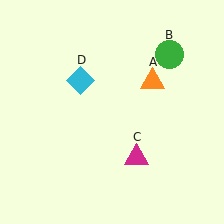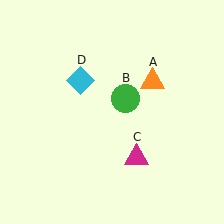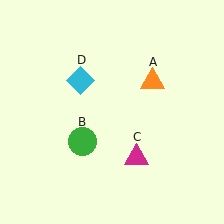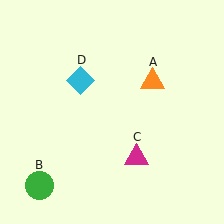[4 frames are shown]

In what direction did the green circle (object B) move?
The green circle (object B) moved down and to the left.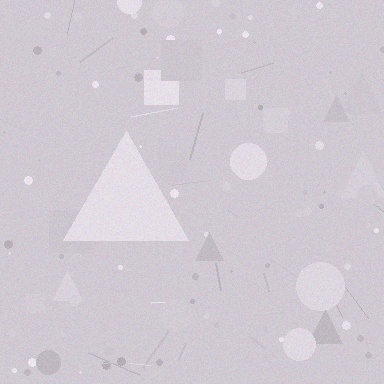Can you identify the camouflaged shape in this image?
The camouflaged shape is a triangle.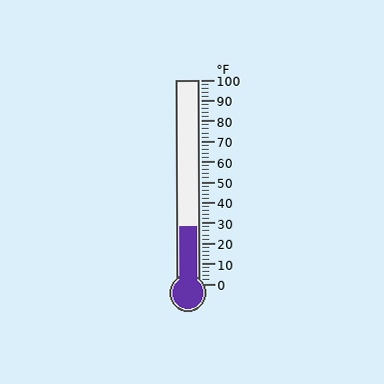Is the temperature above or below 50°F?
The temperature is below 50°F.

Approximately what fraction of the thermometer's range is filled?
The thermometer is filled to approximately 30% of its range.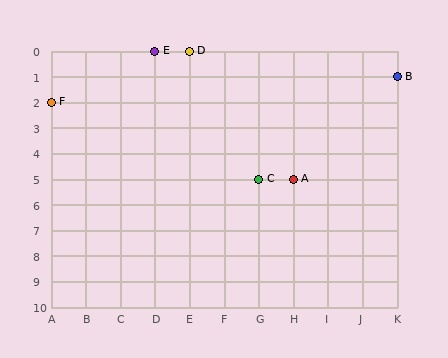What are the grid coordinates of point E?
Point E is at grid coordinates (D, 0).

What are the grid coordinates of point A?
Point A is at grid coordinates (H, 5).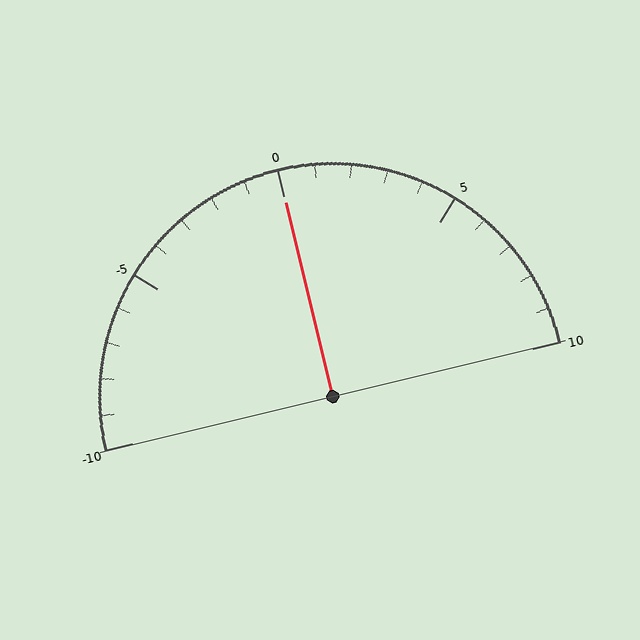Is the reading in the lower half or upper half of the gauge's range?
The reading is in the upper half of the range (-10 to 10).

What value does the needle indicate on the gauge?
The needle indicates approximately 0.